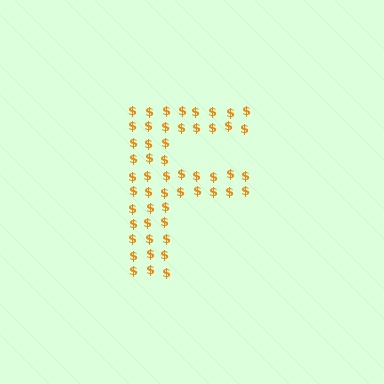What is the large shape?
The large shape is the letter F.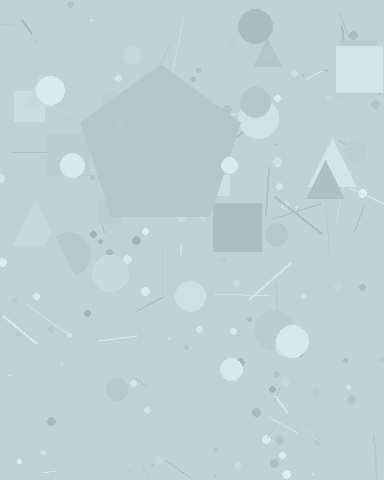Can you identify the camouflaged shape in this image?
The camouflaged shape is a pentagon.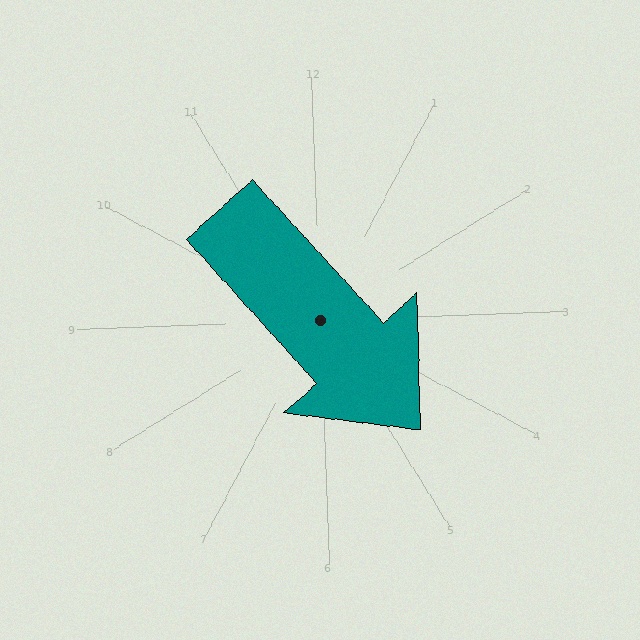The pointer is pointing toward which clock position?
Roughly 5 o'clock.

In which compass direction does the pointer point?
Southeast.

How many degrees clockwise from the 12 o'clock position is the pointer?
Approximately 140 degrees.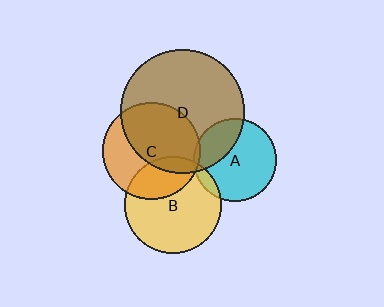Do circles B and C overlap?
Yes.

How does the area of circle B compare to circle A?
Approximately 1.4 times.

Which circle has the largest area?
Circle D (brown).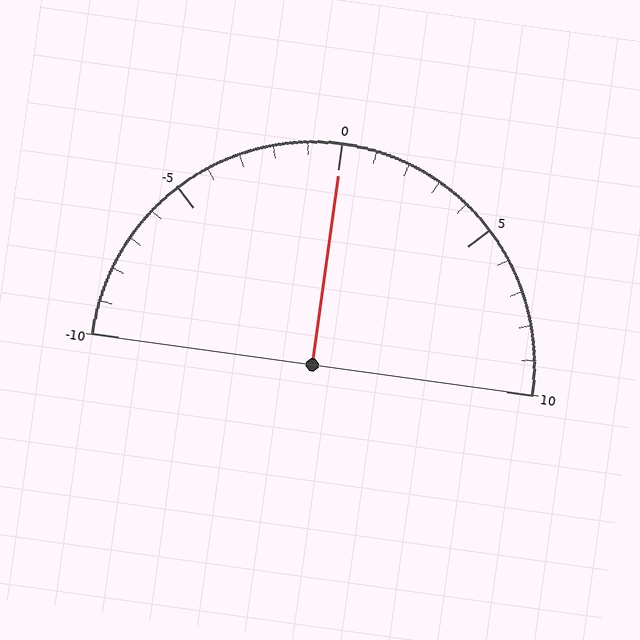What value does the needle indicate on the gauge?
The needle indicates approximately 0.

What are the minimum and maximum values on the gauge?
The gauge ranges from -10 to 10.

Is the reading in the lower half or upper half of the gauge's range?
The reading is in the upper half of the range (-10 to 10).